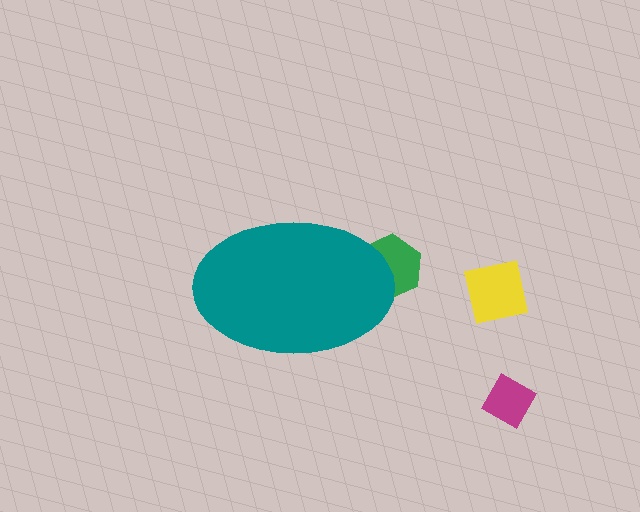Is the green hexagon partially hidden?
Yes, the green hexagon is partially hidden behind the teal ellipse.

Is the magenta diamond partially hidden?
No, the magenta diamond is fully visible.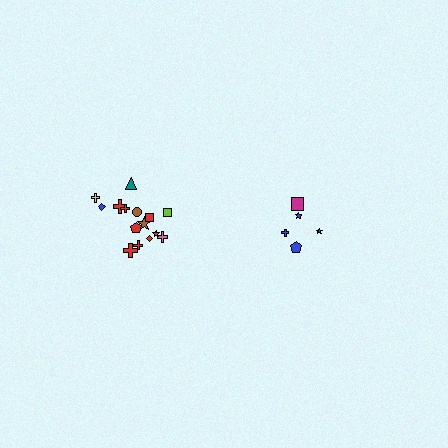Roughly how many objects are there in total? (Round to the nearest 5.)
Roughly 20 objects in total.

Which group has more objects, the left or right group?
The left group.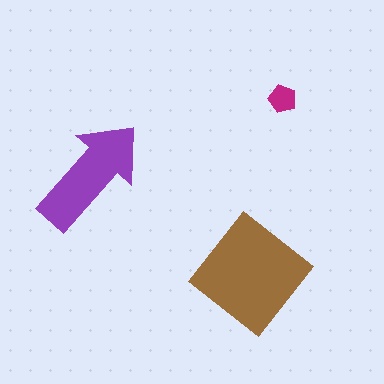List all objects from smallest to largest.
The magenta pentagon, the purple arrow, the brown diamond.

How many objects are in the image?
There are 3 objects in the image.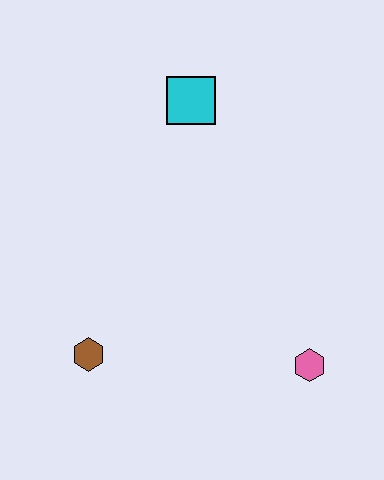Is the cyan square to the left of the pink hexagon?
Yes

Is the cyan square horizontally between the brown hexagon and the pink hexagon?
Yes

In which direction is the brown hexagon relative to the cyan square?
The brown hexagon is below the cyan square.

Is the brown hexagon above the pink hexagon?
Yes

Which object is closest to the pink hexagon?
The brown hexagon is closest to the pink hexagon.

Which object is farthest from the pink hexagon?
The cyan square is farthest from the pink hexagon.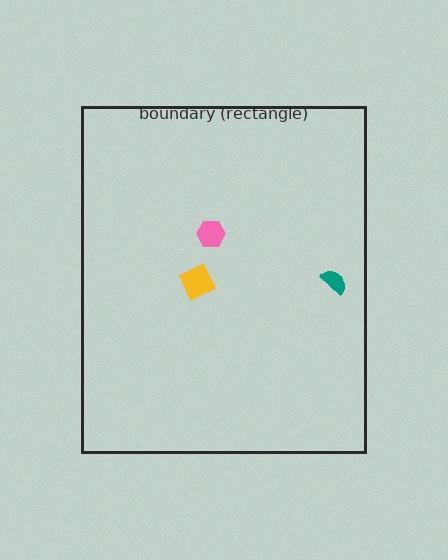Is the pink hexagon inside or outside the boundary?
Inside.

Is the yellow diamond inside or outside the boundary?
Inside.